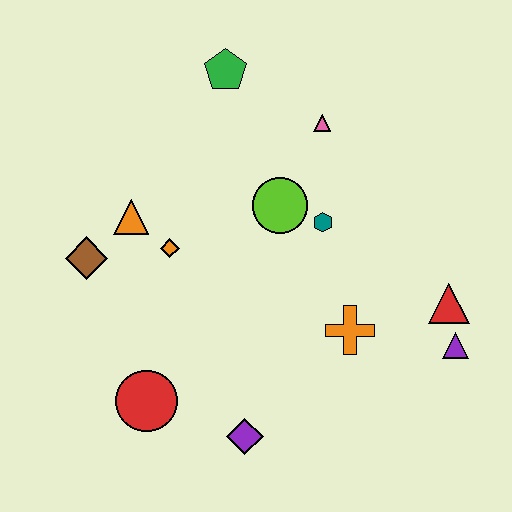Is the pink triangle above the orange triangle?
Yes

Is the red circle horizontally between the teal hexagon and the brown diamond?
Yes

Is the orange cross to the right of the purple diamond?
Yes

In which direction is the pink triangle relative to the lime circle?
The pink triangle is above the lime circle.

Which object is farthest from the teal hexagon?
The red circle is farthest from the teal hexagon.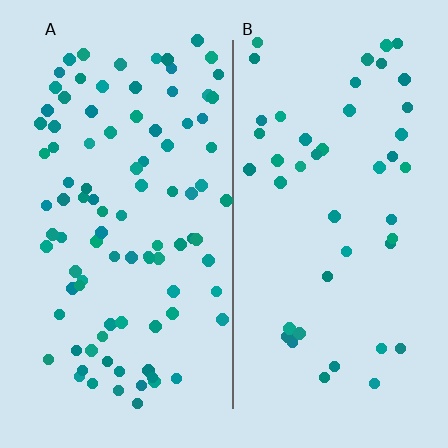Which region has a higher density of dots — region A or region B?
A (the left).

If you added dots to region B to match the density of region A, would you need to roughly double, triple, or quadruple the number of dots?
Approximately double.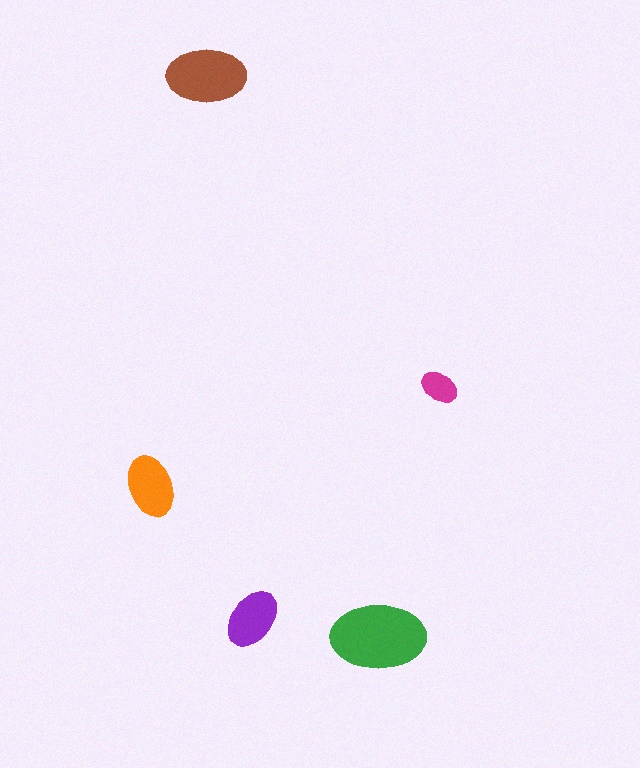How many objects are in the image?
There are 5 objects in the image.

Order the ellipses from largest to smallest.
the green one, the brown one, the orange one, the purple one, the magenta one.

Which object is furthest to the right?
The magenta ellipse is rightmost.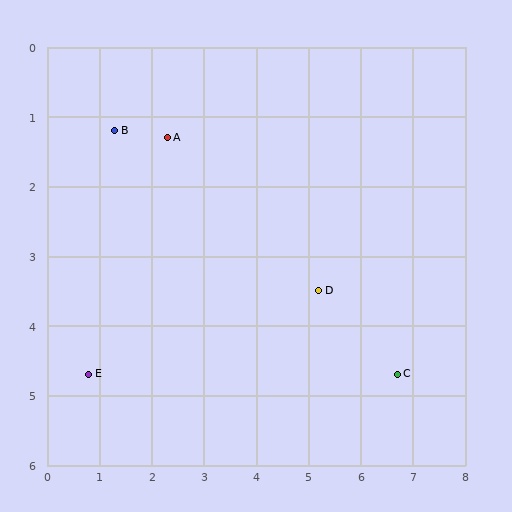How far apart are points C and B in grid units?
Points C and B are about 6.4 grid units apart.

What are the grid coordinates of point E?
Point E is at approximately (0.8, 4.7).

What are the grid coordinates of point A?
Point A is at approximately (2.3, 1.3).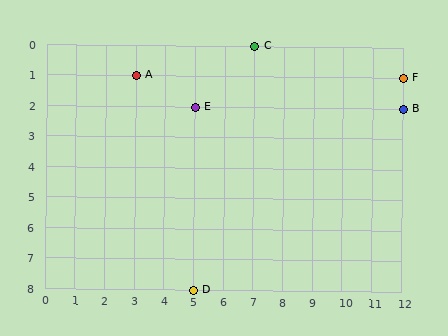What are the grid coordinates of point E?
Point E is at grid coordinates (5, 2).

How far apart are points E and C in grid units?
Points E and C are 2 columns and 2 rows apart (about 2.8 grid units diagonally).